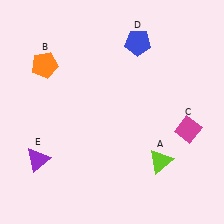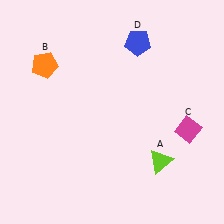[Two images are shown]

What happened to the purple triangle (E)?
The purple triangle (E) was removed in Image 2. It was in the bottom-left area of Image 1.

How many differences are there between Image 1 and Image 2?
There is 1 difference between the two images.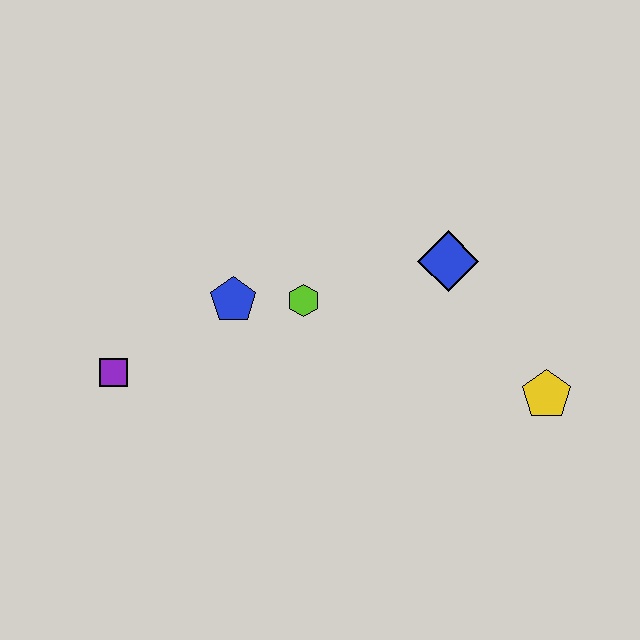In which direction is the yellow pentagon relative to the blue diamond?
The yellow pentagon is below the blue diamond.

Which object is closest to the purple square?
The blue pentagon is closest to the purple square.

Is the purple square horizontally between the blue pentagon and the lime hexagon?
No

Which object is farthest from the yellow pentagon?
The purple square is farthest from the yellow pentagon.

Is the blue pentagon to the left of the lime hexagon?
Yes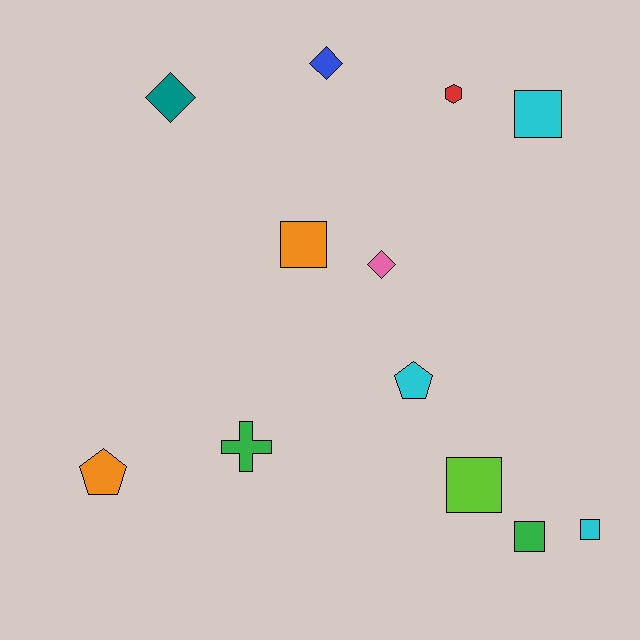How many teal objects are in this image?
There is 1 teal object.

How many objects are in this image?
There are 12 objects.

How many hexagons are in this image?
There is 1 hexagon.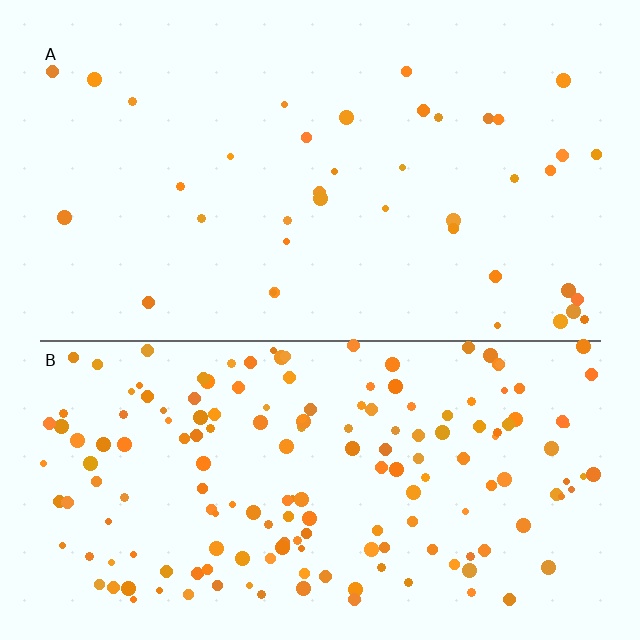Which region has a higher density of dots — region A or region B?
B (the bottom).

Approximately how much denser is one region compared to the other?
Approximately 4.4× — region B over region A.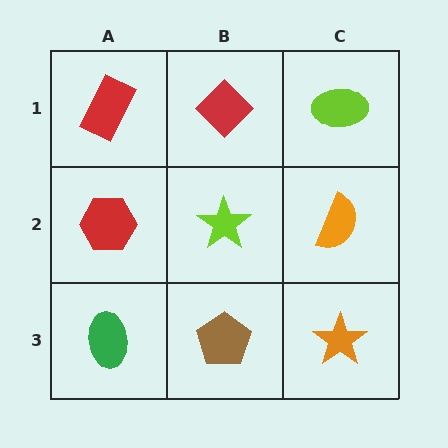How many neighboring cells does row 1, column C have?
2.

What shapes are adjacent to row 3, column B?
A lime star (row 2, column B), a green ellipse (row 3, column A), an orange star (row 3, column C).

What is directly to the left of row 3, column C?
A brown pentagon.